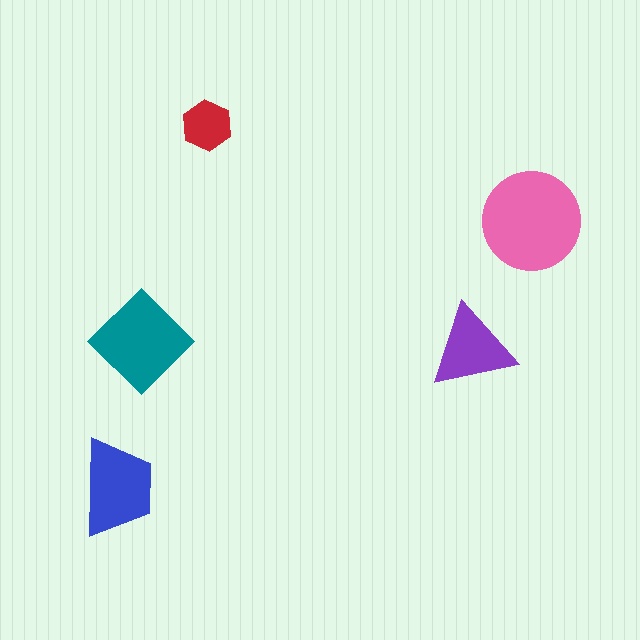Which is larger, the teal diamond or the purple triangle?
The teal diamond.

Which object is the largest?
The pink circle.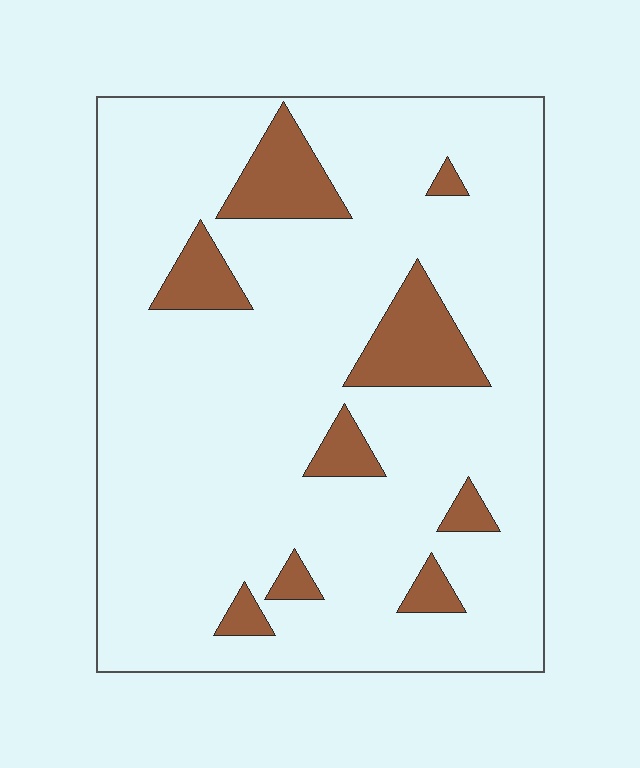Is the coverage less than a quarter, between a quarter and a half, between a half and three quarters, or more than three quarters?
Less than a quarter.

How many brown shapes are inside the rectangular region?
9.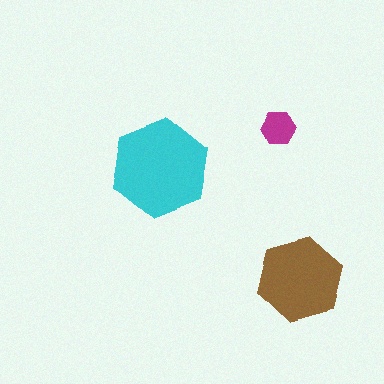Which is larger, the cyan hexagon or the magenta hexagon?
The cyan one.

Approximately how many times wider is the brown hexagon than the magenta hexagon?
About 2.5 times wider.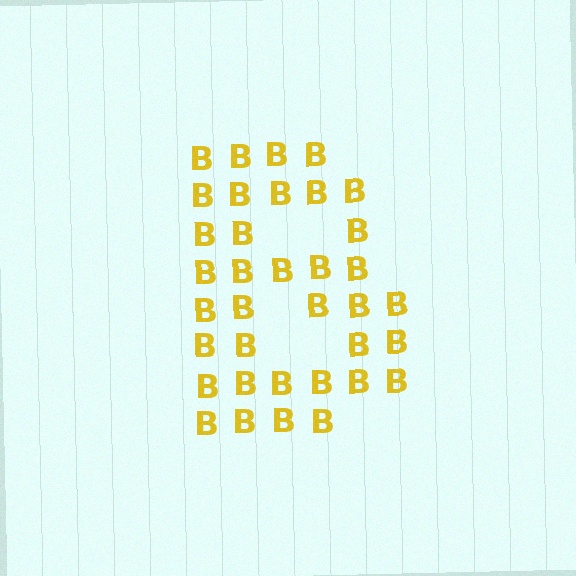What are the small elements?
The small elements are letter B's.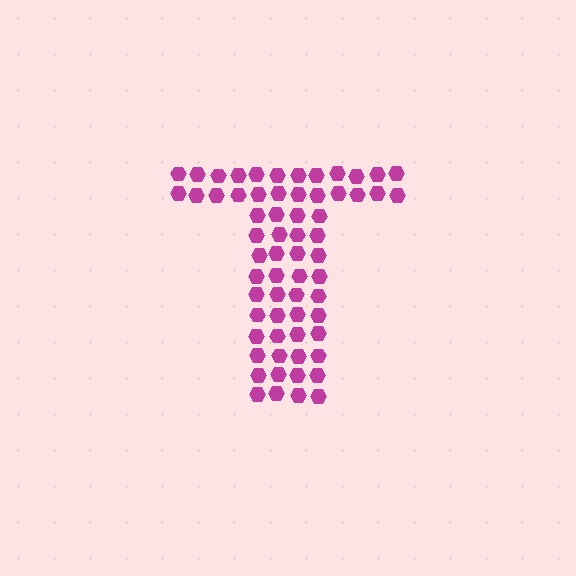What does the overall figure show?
The overall figure shows the letter T.